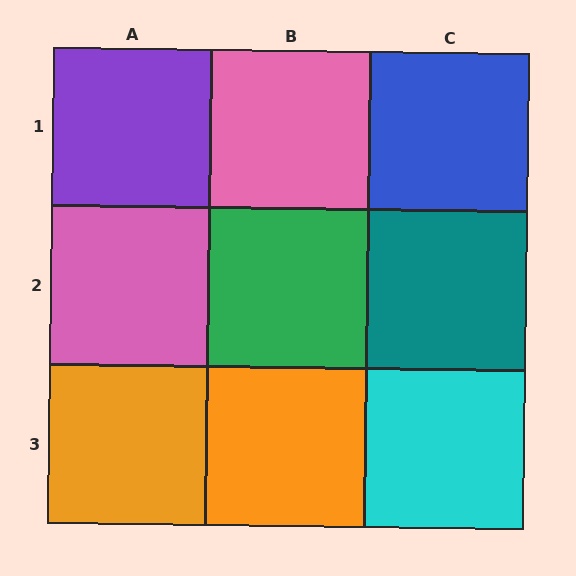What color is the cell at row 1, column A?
Purple.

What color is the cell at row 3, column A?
Orange.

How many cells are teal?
1 cell is teal.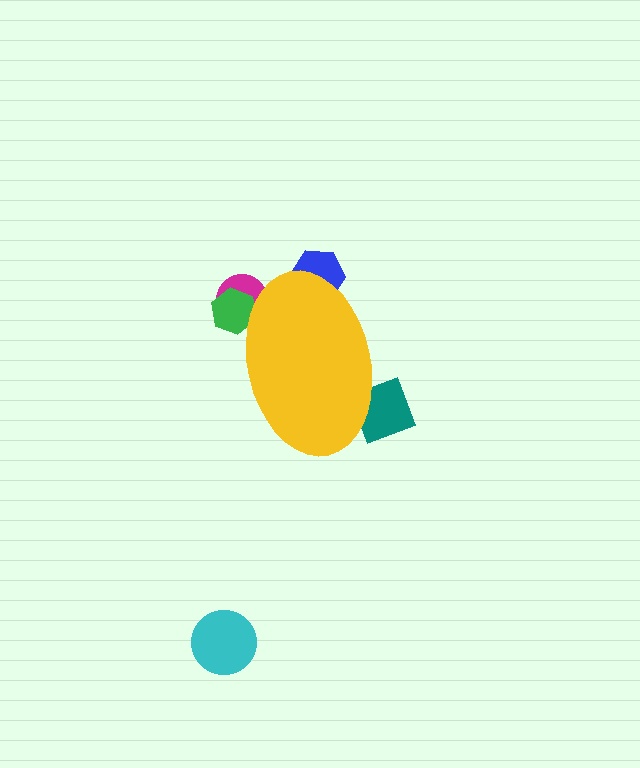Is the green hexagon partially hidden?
Yes, the green hexagon is partially hidden behind the yellow ellipse.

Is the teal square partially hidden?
Yes, the teal square is partially hidden behind the yellow ellipse.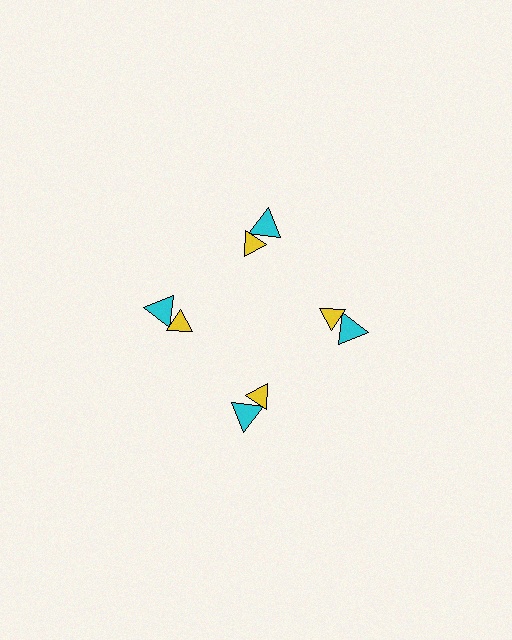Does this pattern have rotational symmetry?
Yes, this pattern has 4-fold rotational symmetry. It looks the same after rotating 90 degrees around the center.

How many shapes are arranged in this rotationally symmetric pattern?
There are 8 shapes, arranged in 4 groups of 2.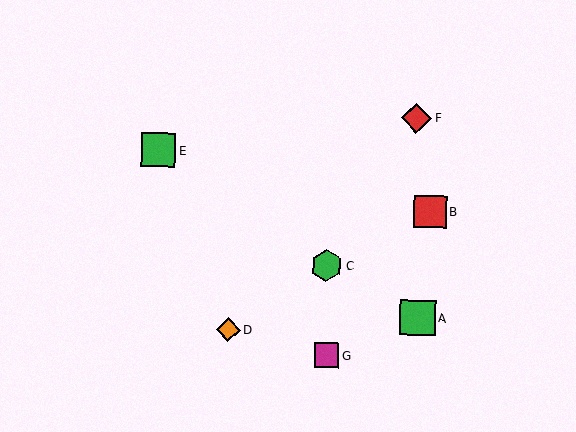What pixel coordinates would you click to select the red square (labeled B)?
Click at (430, 211) to select the red square B.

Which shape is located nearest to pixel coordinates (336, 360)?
The magenta square (labeled G) at (327, 355) is nearest to that location.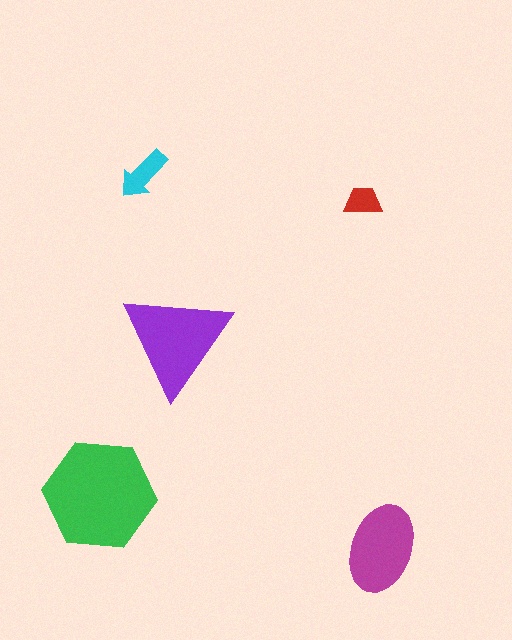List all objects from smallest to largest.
The red trapezoid, the cyan arrow, the magenta ellipse, the purple triangle, the green hexagon.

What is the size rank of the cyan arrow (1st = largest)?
4th.